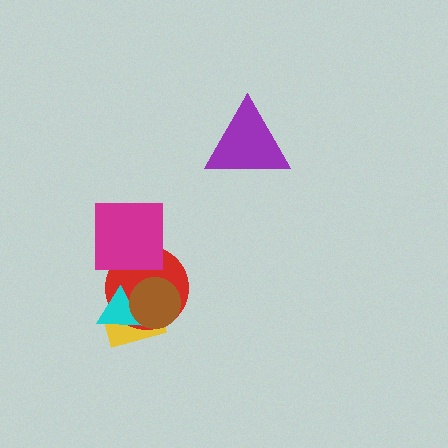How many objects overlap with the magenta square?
1 object overlaps with the magenta square.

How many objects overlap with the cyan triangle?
3 objects overlap with the cyan triangle.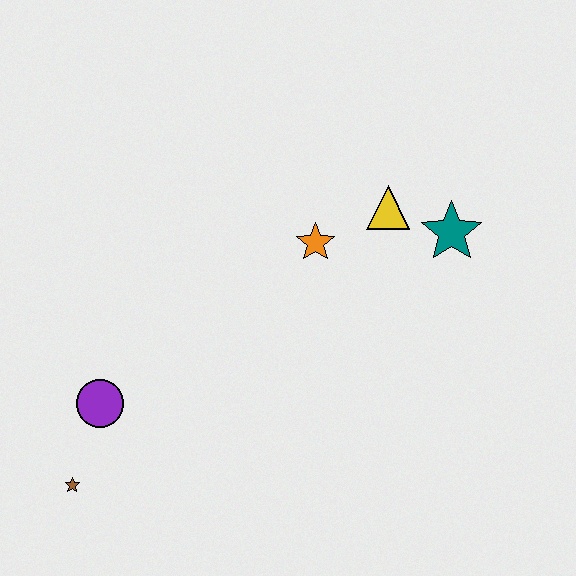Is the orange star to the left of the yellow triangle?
Yes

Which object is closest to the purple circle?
The brown star is closest to the purple circle.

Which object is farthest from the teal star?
The brown star is farthest from the teal star.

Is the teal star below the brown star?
No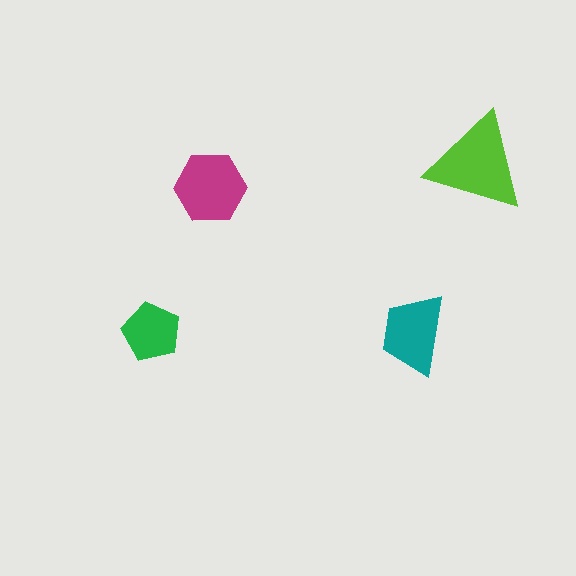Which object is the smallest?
The green pentagon.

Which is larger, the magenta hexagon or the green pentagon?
The magenta hexagon.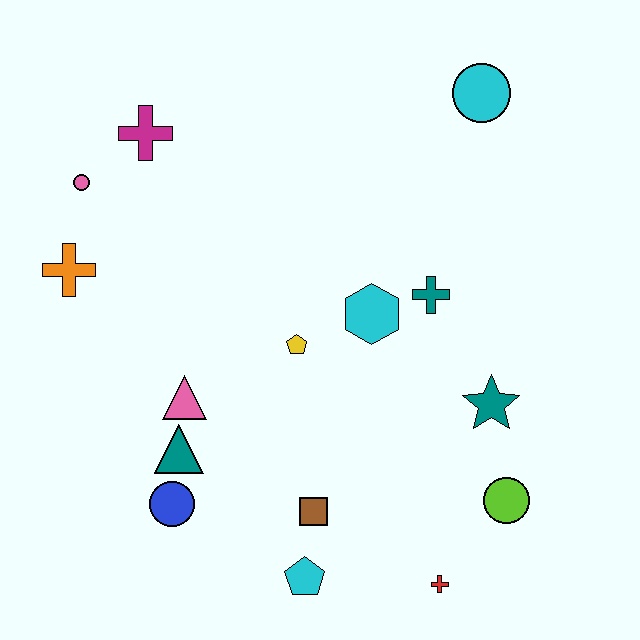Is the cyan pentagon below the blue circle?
Yes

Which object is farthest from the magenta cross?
The red cross is farthest from the magenta cross.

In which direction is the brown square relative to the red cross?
The brown square is to the left of the red cross.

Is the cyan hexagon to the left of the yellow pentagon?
No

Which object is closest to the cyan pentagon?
The brown square is closest to the cyan pentagon.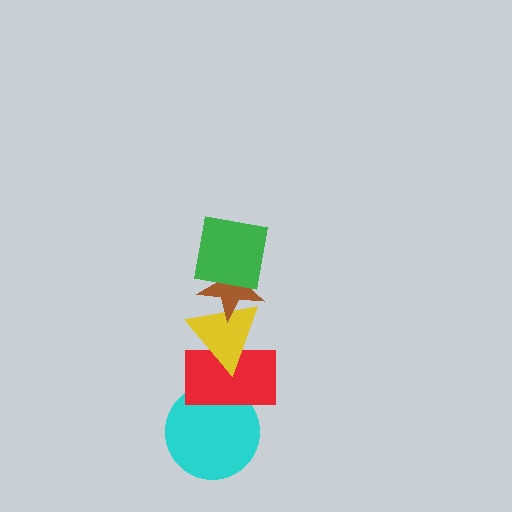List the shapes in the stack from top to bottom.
From top to bottom: the green square, the brown star, the yellow triangle, the red rectangle, the cyan circle.